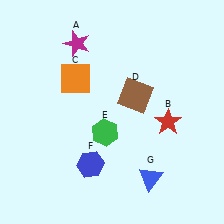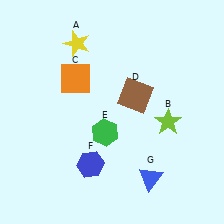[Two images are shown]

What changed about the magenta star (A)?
In Image 1, A is magenta. In Image 2, it changed to yellow.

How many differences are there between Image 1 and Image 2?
There are 2 differences between the two images.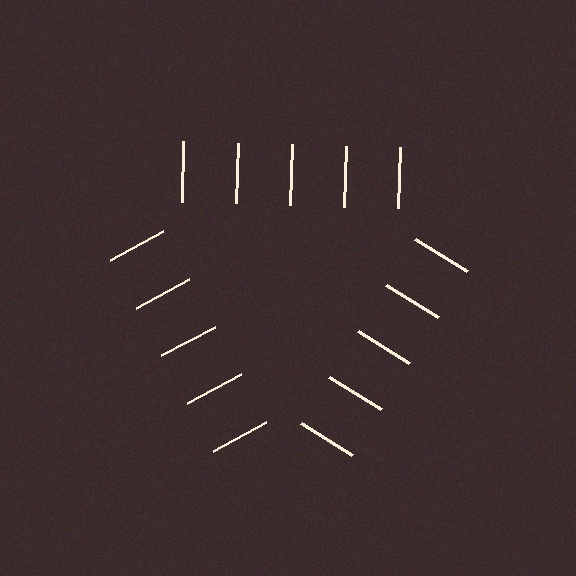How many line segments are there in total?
15 — 5 along each of the 3 edges.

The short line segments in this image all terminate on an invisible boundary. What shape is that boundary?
An illusory triangle — the line segments terminate on its edges but no continuous stroke is drawn.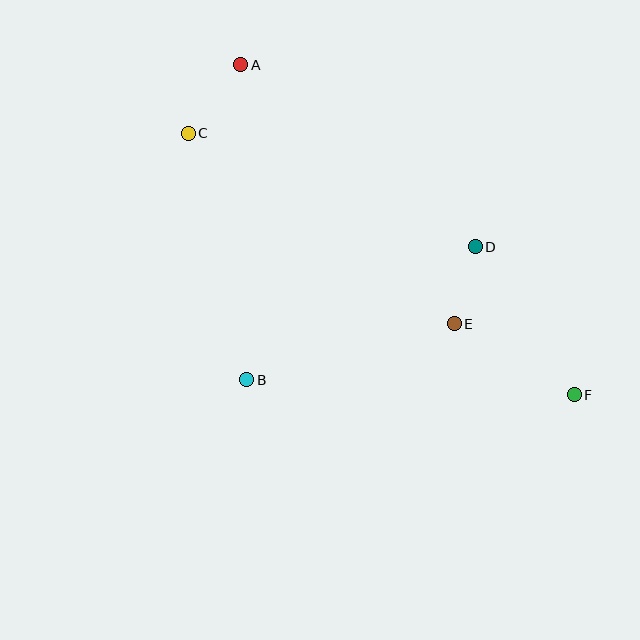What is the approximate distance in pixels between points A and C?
The distance between A and C is approximately 87 pixels.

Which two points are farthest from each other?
Points A and F are farthest from each other.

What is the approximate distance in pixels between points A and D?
The distance between A and D is approximately 297 pixels.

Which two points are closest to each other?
Points D and E are closest to each other.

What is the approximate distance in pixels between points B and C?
The distance between B and C is approximately 253 pixels.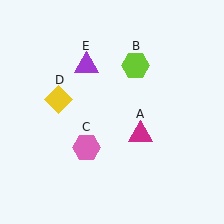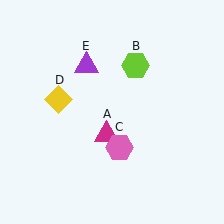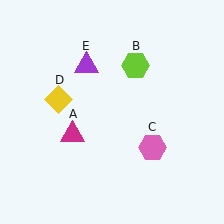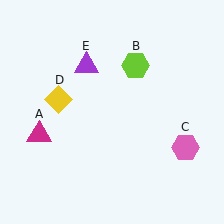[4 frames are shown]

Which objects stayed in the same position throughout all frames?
Lime hexagon (object B) and yellow diamond (object D) and purple triangle (object E) remained stationary.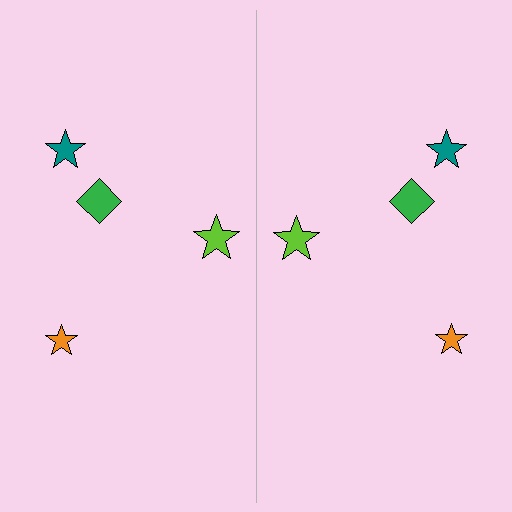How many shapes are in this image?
There are 8 shapes in this image.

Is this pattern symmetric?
Yes, this pattern has bilateral (reflection) symmetry.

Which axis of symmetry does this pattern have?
The pattern has a vertical axis of symmetry running through the center of the image.